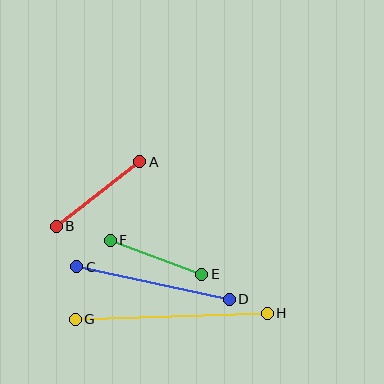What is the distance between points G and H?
The distance is approximately 192 pixels.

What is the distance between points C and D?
The distance is approximately 156 pixels.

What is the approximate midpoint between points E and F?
The midpoint is at approximately (156, 257) pixels.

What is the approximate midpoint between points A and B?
The midpoint is at approximately (98, 194) pixels.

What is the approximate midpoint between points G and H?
The midpoint is at approximately (171, 316) pixels.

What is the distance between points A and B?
The distance is approximately 105 pixels.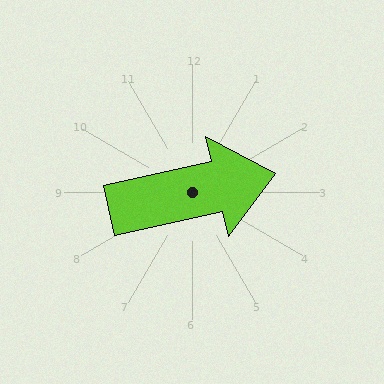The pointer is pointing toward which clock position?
Roughly 3 o'clock.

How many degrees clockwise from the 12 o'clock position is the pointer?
Approximately 77 degrees.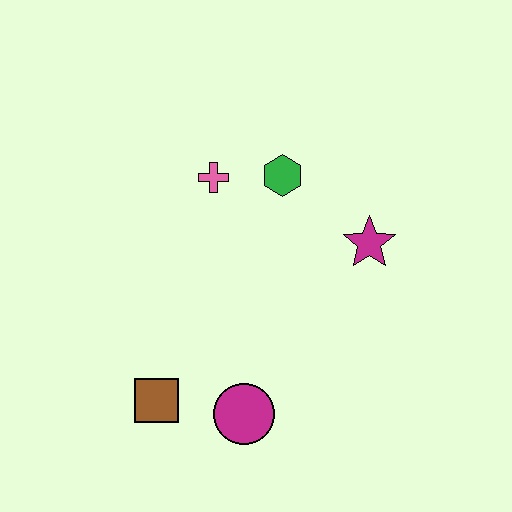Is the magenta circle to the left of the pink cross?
No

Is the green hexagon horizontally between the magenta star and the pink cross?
Yes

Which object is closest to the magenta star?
The green hexagon is closest to the magenta star.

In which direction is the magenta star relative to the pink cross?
The magenta star is to the right of the pink cross.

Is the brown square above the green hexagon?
No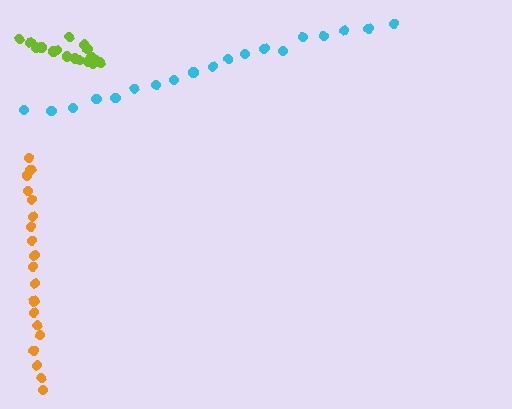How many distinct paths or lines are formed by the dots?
There are 3 distinct paths.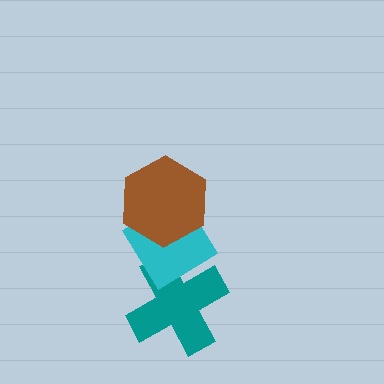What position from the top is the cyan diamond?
The cyan diamond is 2nd from the top.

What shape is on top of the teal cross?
The cyan diamond is on top of the teal cross.